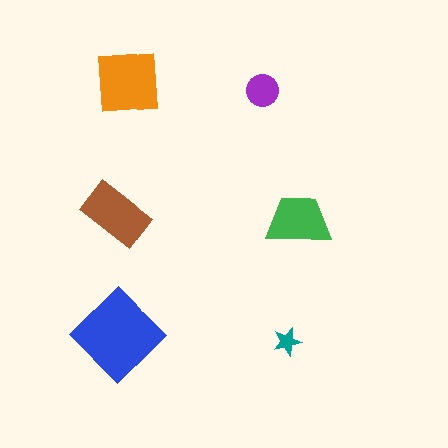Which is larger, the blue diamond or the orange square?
The blue diamond.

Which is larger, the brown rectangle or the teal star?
The brown rectangle.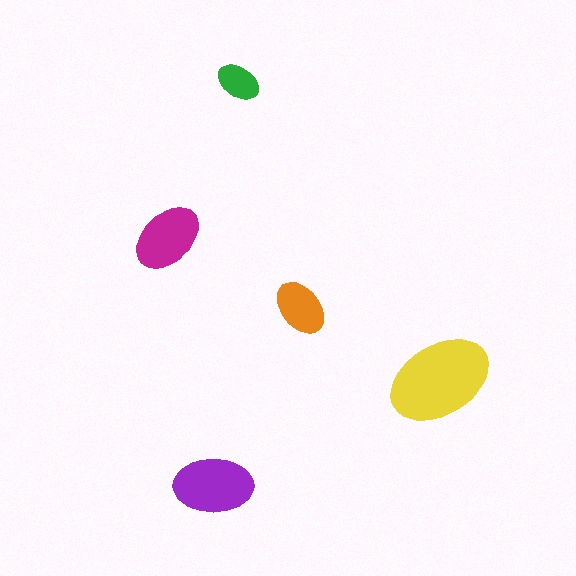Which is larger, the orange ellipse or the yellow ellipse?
The yellow one.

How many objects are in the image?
There are 5 objects in the image.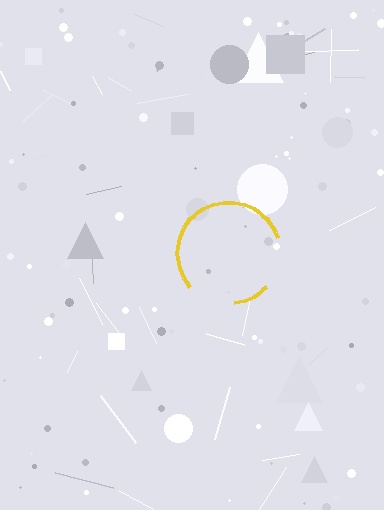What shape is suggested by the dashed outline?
The dashed outline suggests a circle.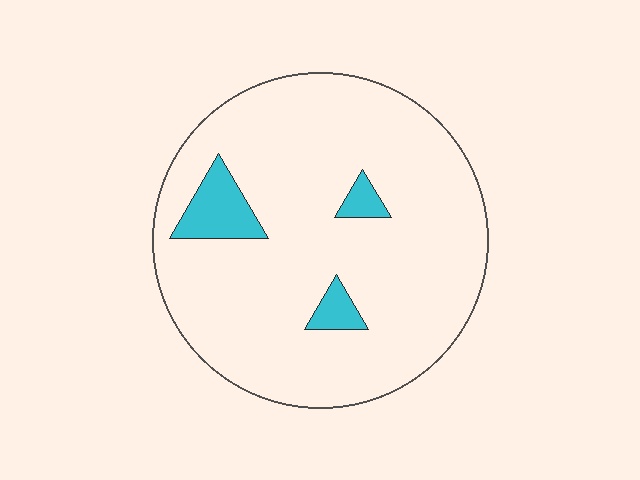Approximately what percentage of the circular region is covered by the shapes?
Approximately 10%.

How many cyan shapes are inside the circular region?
3.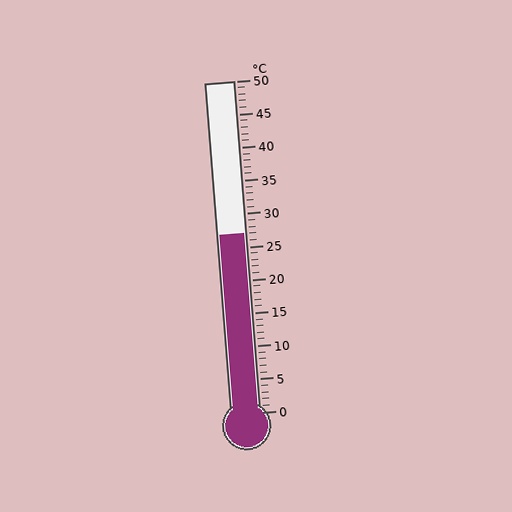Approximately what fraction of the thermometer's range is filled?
The thermometer is filled to approximately 55% of its range.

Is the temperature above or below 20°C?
The temperature is above 20°C.